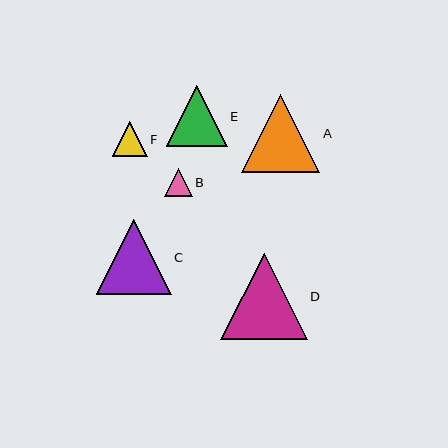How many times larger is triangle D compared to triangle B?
Triangle D is approximately 3.1 times the size of triangle B.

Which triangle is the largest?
Triangle D is the largest with a size of approximately 87 pixels.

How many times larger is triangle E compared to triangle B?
Triangle E is approximately 2.2 times the size of triangle B.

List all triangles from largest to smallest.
From largest to smallest: D, A, C, E, F, B.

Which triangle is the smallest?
Triangle B is the smallest with a size of approximately 28 pixels.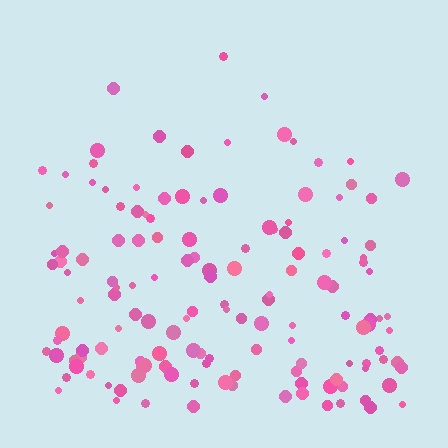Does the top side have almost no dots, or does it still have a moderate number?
Still a moderate number, just noticeably fewer than the bottom.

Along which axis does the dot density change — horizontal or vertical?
Vertical.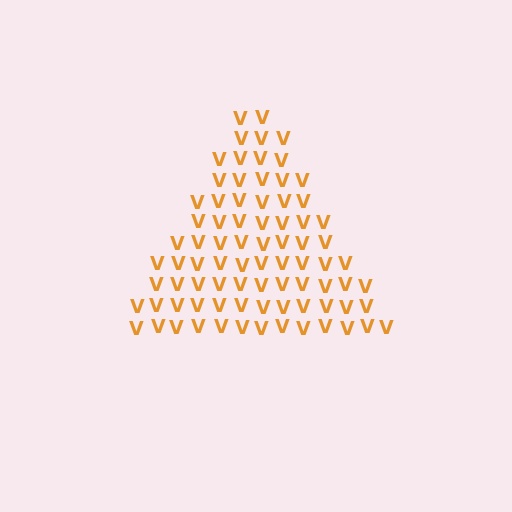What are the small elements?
The small elements are letter V's.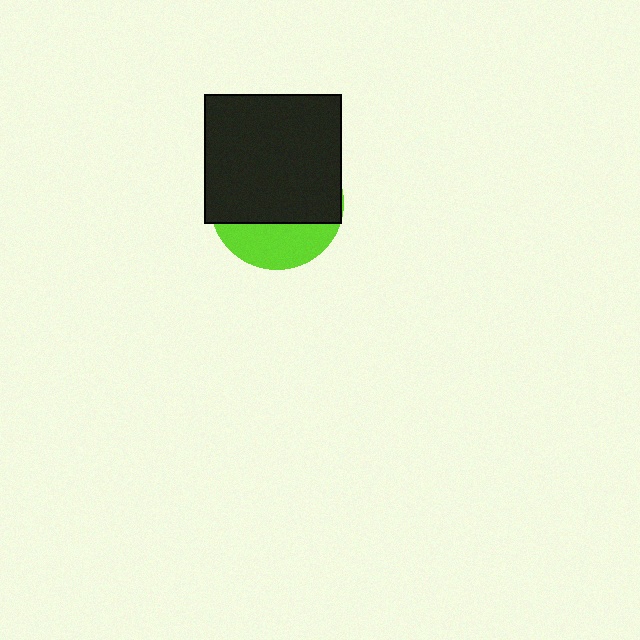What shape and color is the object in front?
The object in front is a black rectangle.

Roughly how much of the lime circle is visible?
A small part of it is visible (roughly 31%).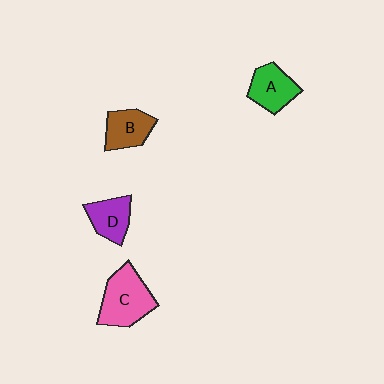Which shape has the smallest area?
Shape D (purple).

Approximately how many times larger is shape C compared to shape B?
Approximately 1.5 times.